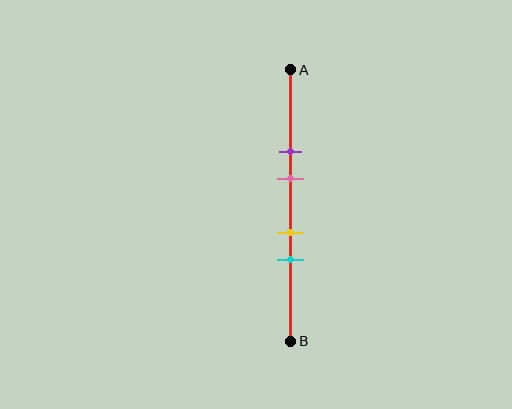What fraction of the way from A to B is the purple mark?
The purple mark is approximately 30% (0.3) of the way from A to B.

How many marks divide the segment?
There are 4 marks dividing the segment.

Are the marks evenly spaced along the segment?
No, the marks are not evenly spaced.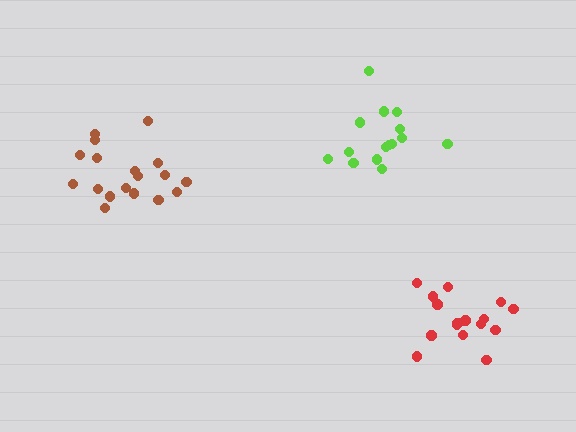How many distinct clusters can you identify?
There are 3 distinct clusters.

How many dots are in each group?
Group 1: 18 dots, Group 2: 15 dots, Group 3: 16 dots (49 total).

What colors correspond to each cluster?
The clusters are colored: brown, lime, red.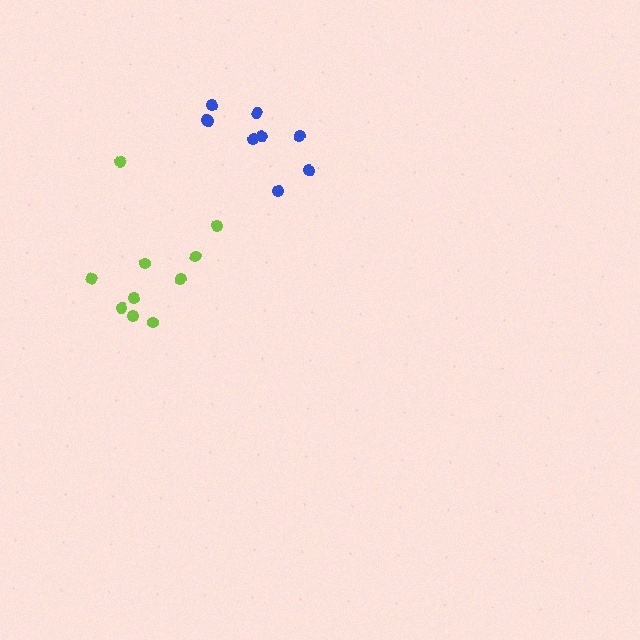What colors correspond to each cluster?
The clusters are colored: blue, lime.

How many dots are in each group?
Group 1: 9 dots, Group 2: 10 dots (19 total).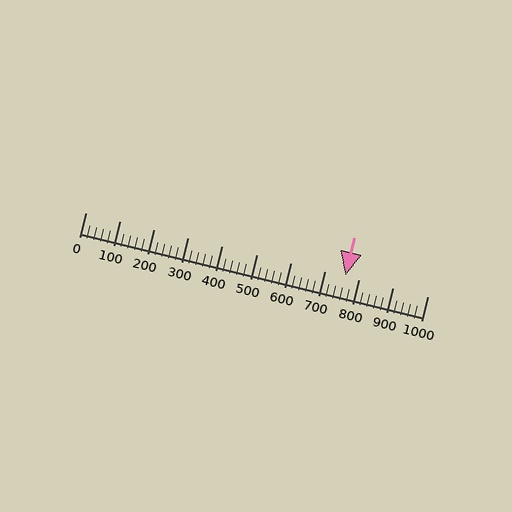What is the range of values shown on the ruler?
The ruler shows values from 0 to 1000.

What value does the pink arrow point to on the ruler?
The pink arrow points to approximately 760.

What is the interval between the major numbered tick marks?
The major tick marks are spaced 100 units apart.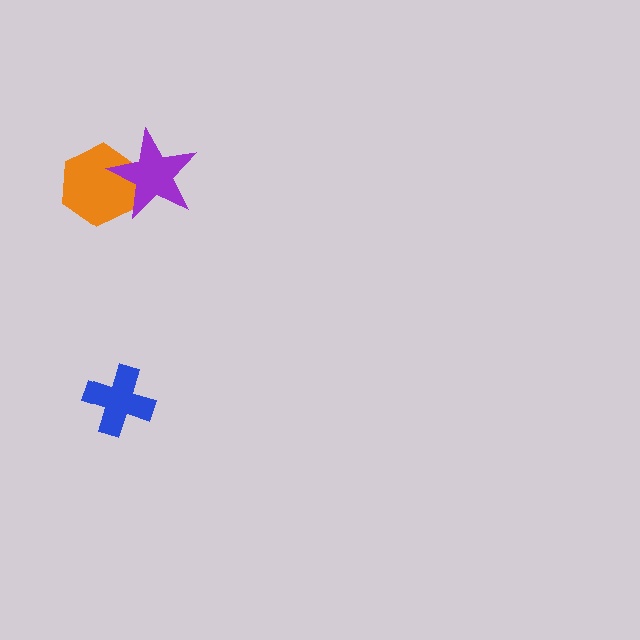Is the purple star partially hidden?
No, no other shape covers it.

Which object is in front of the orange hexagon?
The purple star is in front of the orange hexagon.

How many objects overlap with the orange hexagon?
1 object overlaps with the orange hexagon.